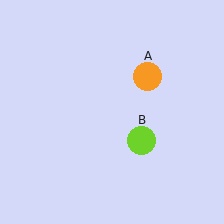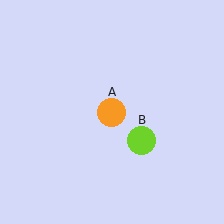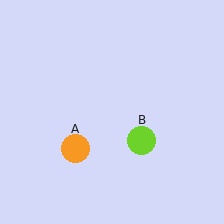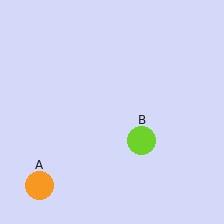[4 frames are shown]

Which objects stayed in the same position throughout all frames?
Lime circle (object B) remained stationary.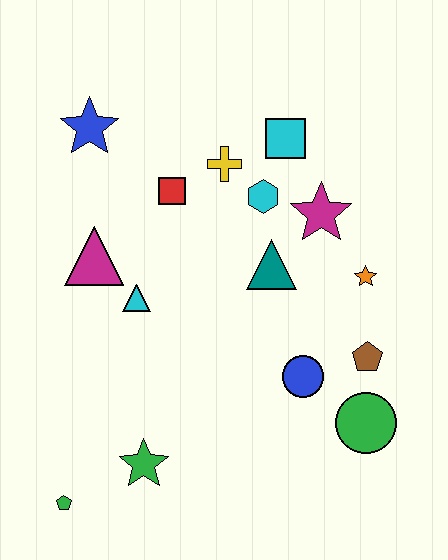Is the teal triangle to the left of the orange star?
Yes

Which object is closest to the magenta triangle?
The cyan triangle is closest to the magenta triangle.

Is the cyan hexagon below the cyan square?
Yes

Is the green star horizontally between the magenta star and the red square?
No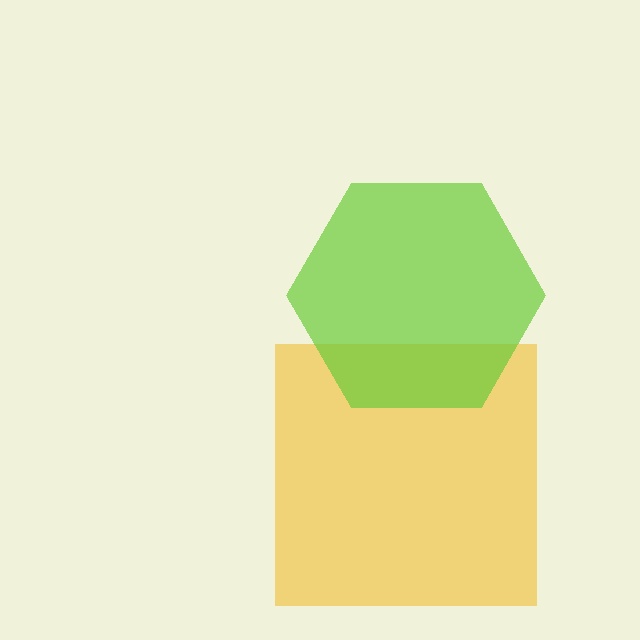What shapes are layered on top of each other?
The layered shapes are: a yellow square, a lime hexagon.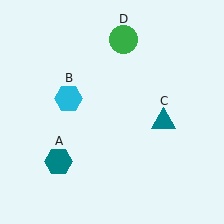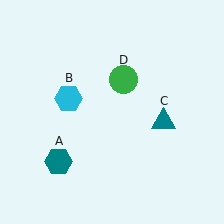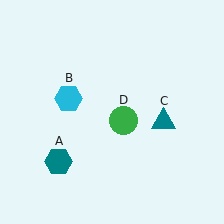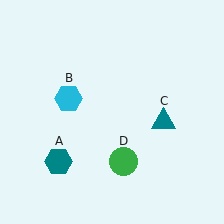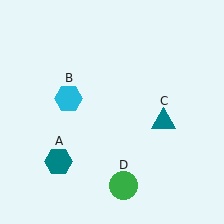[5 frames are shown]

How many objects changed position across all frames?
1 object changed position: green circle (object D).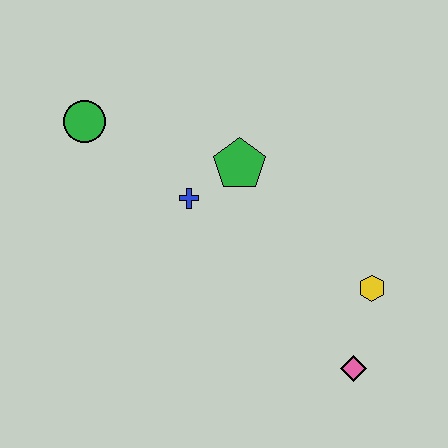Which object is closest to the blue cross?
The green pentagon is closest to the blue cross.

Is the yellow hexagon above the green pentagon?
No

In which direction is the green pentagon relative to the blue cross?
The green pentagon is to the right of the blue cross.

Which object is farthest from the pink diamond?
The green circle is farthest from the pink diamond.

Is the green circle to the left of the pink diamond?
Yes